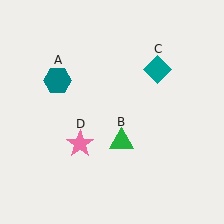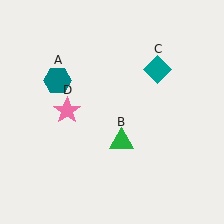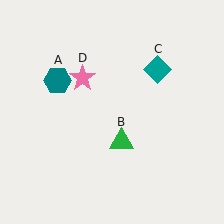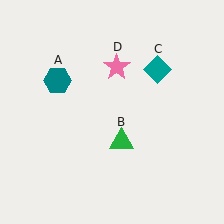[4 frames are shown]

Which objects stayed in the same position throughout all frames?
Teal hexagon (object A) and green triangle (object B) and teal diamond (object C) remained stationary.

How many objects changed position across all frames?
1 object changed position: pink star (object D).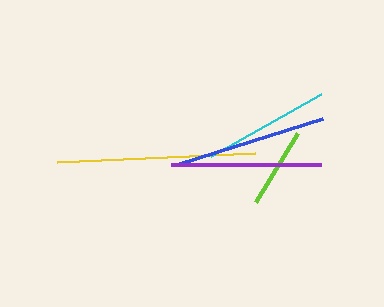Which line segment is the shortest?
The lime line is the shortest at approximately 81 pixels.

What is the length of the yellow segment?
The yellow segment is approximately 198 pixels long.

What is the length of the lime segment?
The lime segment is approximately 81 pixels long.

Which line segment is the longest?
The yellow line is the longest at approximately 198 pixels.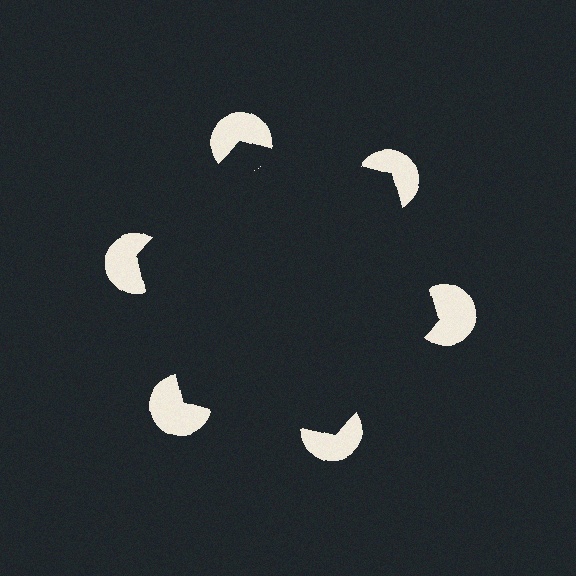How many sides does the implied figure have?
6 sides.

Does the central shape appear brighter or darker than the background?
It typically appears slightly darker than the background, even though no actual brightness change is drawn.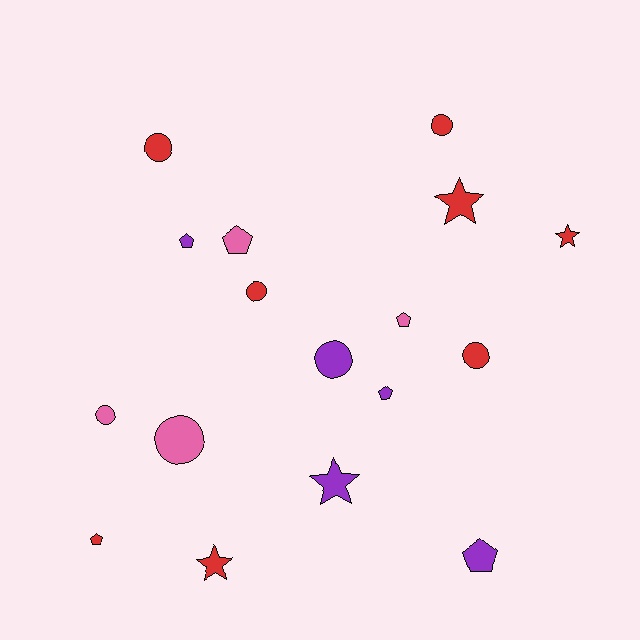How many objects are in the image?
There are 17 objects.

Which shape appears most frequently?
Circle, with 7 objects.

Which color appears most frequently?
Red, with 8 objects.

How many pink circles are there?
There are 2 pink circles.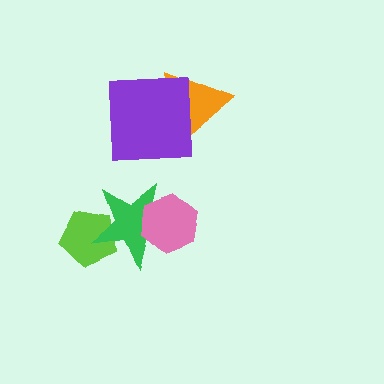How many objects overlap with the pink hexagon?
1 object overlaps with the pink hexagon.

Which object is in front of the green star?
The pink hexagon is in front of the green star.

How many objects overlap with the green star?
2 objects overlap with the green star.